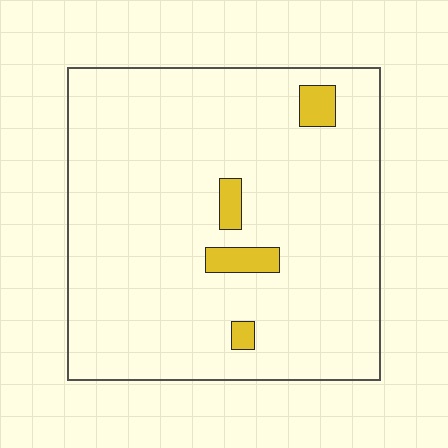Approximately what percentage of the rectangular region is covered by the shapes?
Approximately 5%.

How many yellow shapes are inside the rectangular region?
4.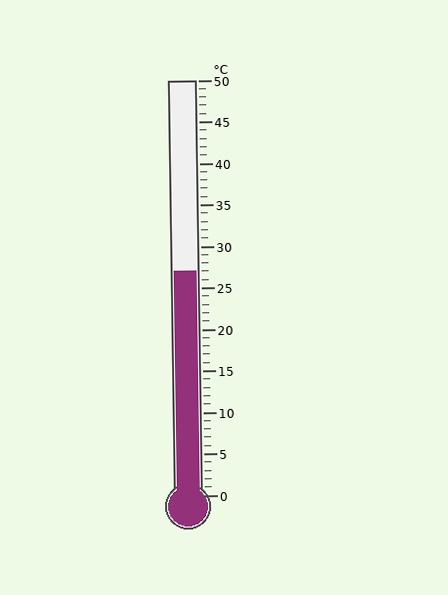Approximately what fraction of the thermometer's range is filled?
The thermometer is filled to approximately 55% of its range.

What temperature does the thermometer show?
The thermometer shows approximately 27°C.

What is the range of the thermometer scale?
The thermometer scale ranges from 0°C to 50°C.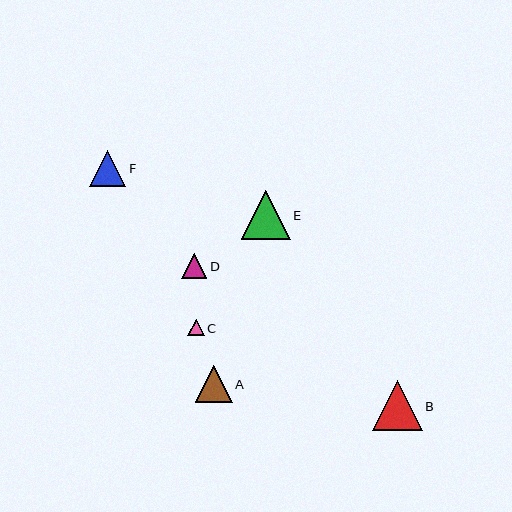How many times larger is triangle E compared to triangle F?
Triangle E is approximately 1.3 times the size of triangle F.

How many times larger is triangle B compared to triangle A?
Triangle B is approximately 1.4 times the size of triangle A.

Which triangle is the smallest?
Triangle C is the smallest with a size of approximately 16 pixels.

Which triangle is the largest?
Triangle B is the largest with a size of approximately 50 pixels.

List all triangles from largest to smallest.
From largest to smallest: B, E, A, F, D, C.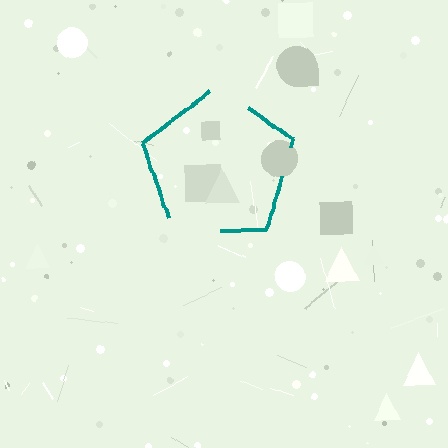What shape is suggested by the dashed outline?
The dashed outline suggests a pentagon.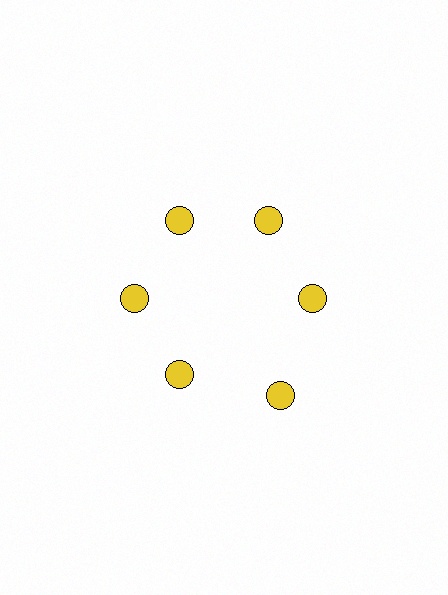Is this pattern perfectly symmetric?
No. The 6 yellow circles are arranged in a ring, but one element near the 5 o'clock position is pushed outward from the center, breaking the 6-fold rotational symmetry.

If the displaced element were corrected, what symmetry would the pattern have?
It would have 6-fold rotational symmetry — the pattern would map onto itself every 60 degrees.